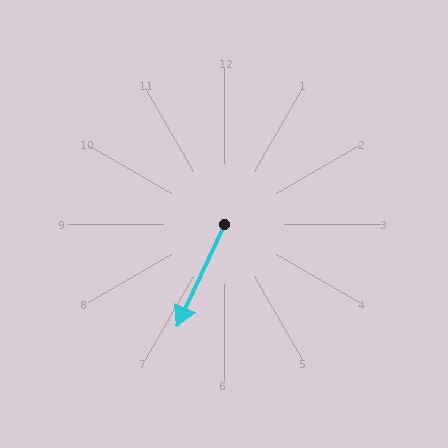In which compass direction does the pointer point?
Southwest.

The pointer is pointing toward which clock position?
Roughly 7 o'clock.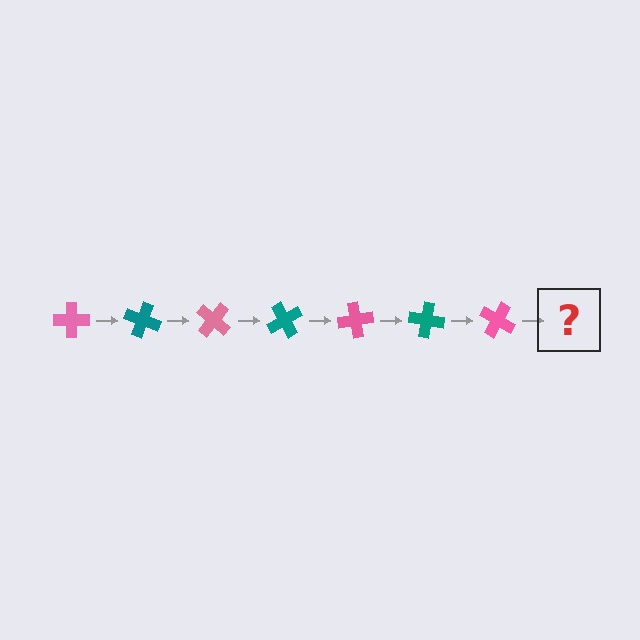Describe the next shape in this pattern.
It should be a teal cross, rotated 140 degrees from the start.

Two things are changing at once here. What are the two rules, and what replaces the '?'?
The two rules are that it rotates 20 degrees each step and the color cycles through pink and teal. The '?' should be a teal cross, rotated 140 degrees from the start.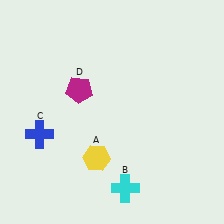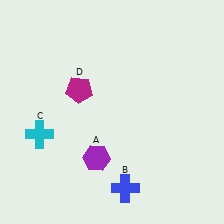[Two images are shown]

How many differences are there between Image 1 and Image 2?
There are 3 differences between the two images.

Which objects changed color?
A changed from yellow to purple. B changed from cyan to blue. C changed from blue to cyan.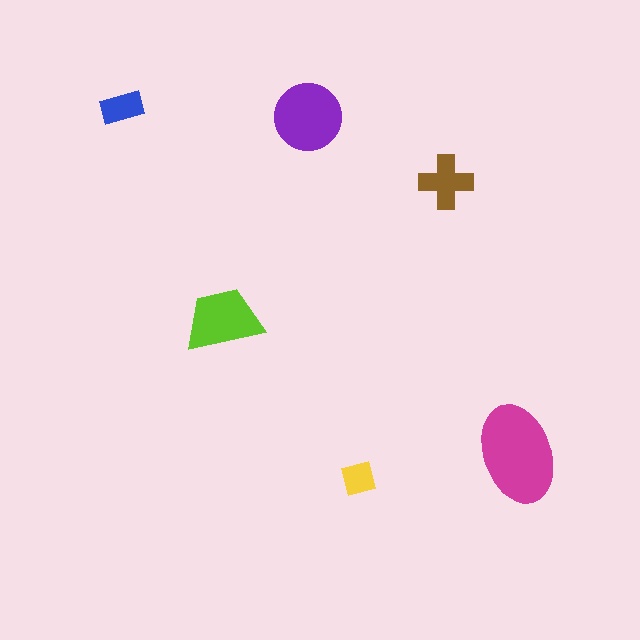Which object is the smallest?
The yellow square.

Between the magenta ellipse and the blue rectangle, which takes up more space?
The magenta ellipse.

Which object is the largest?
The magenta ellipse.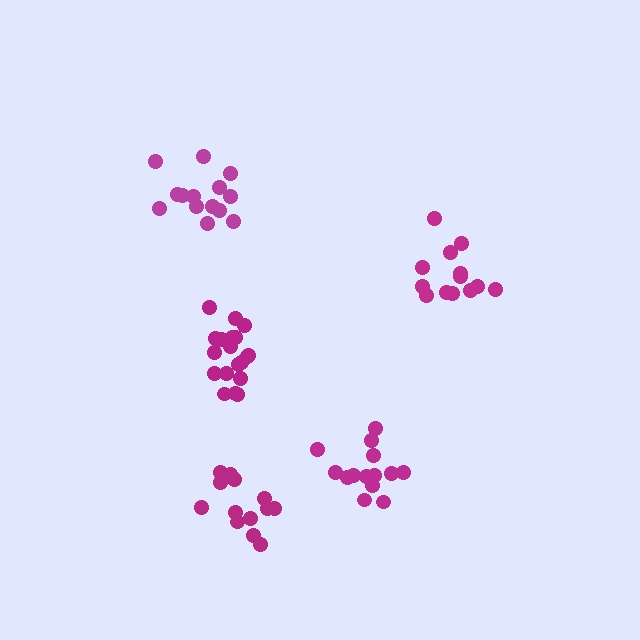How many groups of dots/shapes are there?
There are 5 groups.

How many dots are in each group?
Group 1: 13 dots, Group 2: 14 dots, Group 3: 13 dots, Group 4: 19 dots, Group 5: 14 dots (73 total).